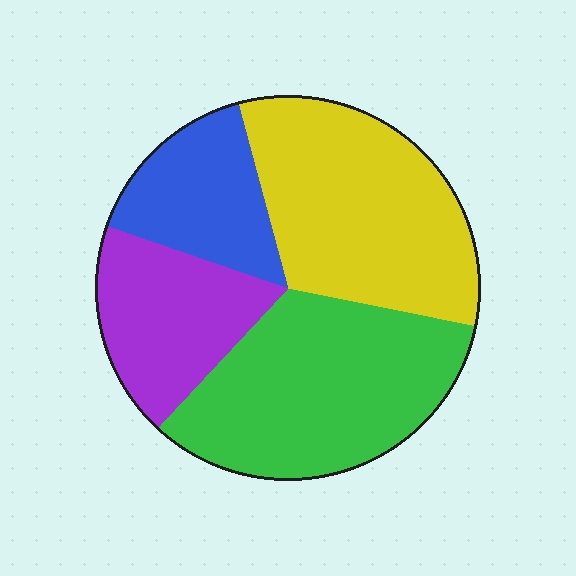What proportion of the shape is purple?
Purple takes up about one fifth (1/5) of the shape.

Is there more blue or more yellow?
Yellow.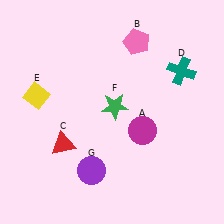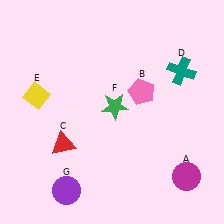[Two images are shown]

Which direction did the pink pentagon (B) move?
The pink pentagon (B) moved down.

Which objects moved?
The objects that moved are: the magenta circle (A), the pink pentagon (B), the purple circle (G).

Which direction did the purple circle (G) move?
The purple circle (G) moved left.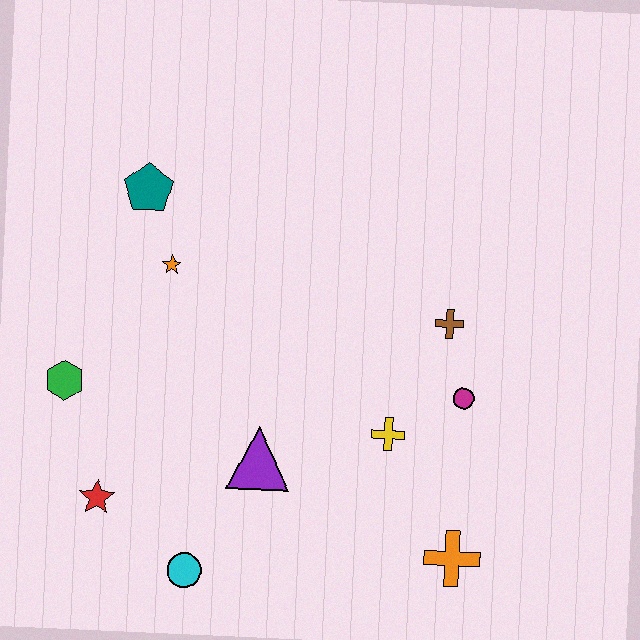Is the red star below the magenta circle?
Yes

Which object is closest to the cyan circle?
The red star is closest to the cyan circle.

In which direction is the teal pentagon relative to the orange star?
The teal pentagon is above the orange star.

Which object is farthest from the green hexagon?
The orange cross is farthest from the green hexagon.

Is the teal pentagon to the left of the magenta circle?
Yes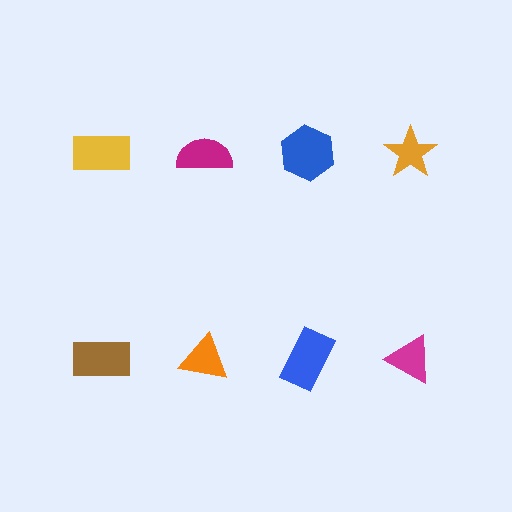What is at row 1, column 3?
A blue hexagon.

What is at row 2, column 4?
A magenta triangle.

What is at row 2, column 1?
A brown rectangle.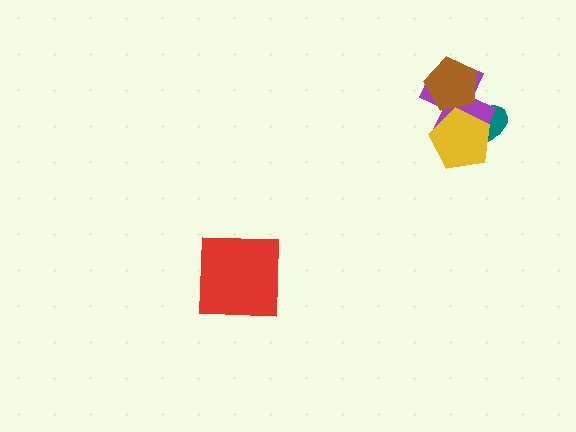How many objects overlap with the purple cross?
3 objects overlap with the purple cross.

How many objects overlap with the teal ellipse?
2 objects overlap with the teal ellipse.